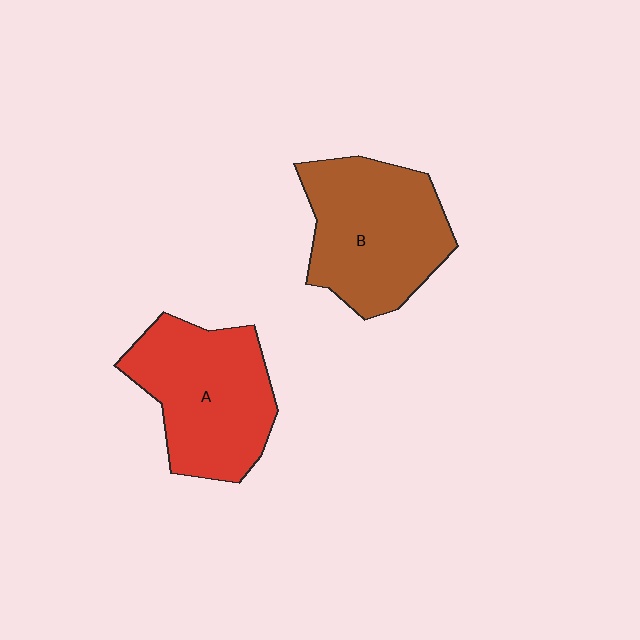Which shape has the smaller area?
Shape A (red).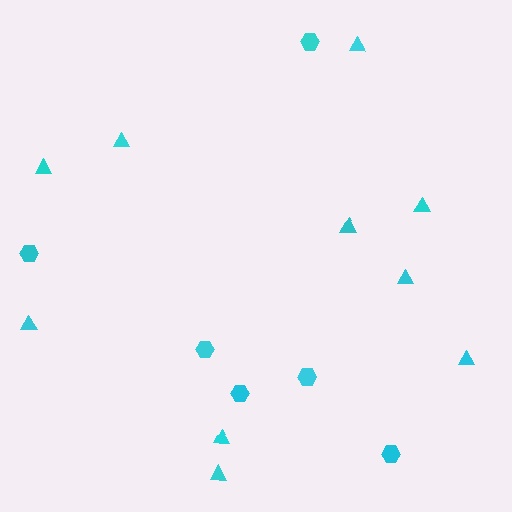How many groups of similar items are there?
There are 2 groups: one group of hexagons (6) and one group of triangles (10).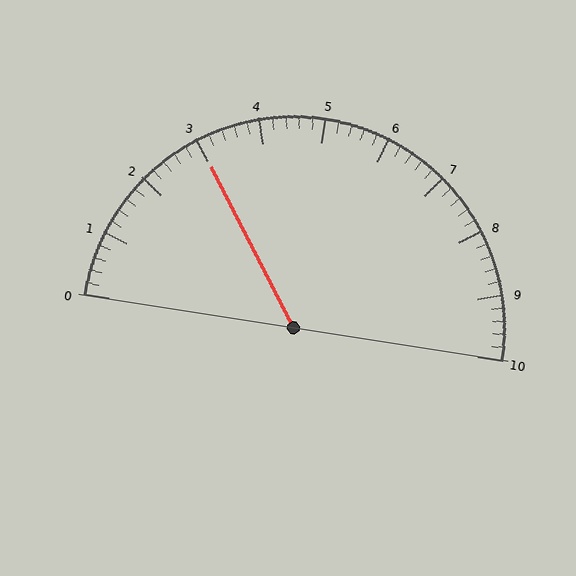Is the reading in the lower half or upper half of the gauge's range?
The reading is in the lower half of the range (0 to 10).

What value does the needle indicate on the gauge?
The needle indicates approximately 3.0.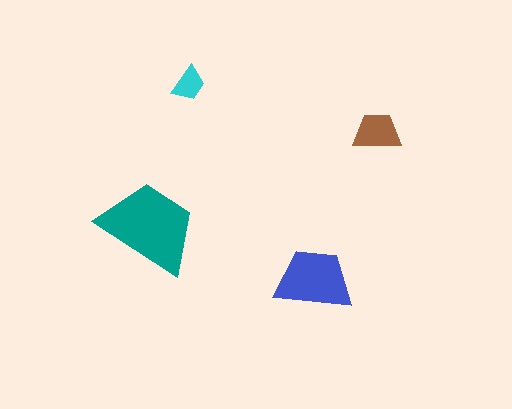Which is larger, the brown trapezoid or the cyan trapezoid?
The brown one.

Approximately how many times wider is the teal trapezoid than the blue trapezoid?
About 1.5 times wider.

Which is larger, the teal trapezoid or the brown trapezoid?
The teal one.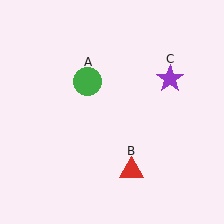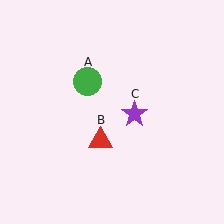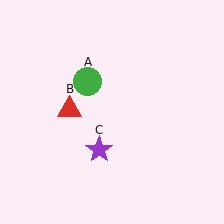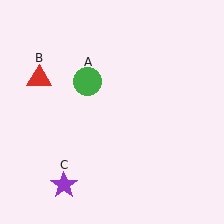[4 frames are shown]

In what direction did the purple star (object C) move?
The purple star (object C) moved down and to the left.